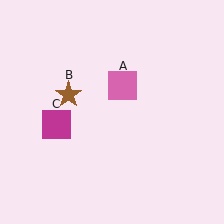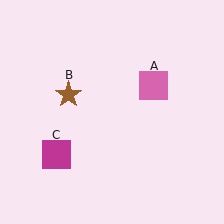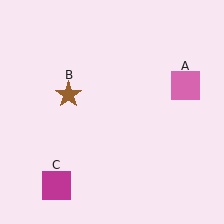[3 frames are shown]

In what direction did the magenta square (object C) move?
The magenta square (object C) moved down.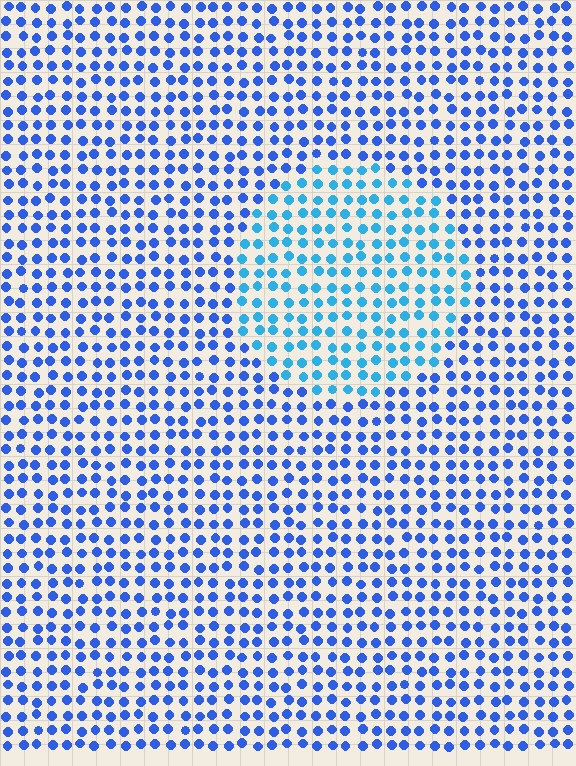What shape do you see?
I see a circle.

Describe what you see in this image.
The image is filled with small blue elements in a uniform arrangement. A circle-shaped region is visible where the elements are tinted to a slightly different hue, forming a subtle color boundary.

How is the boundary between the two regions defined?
The boundary is defined purely by a slight shift in hue (about 28 degrees). Spacing, size, and orientation are identical on both sides.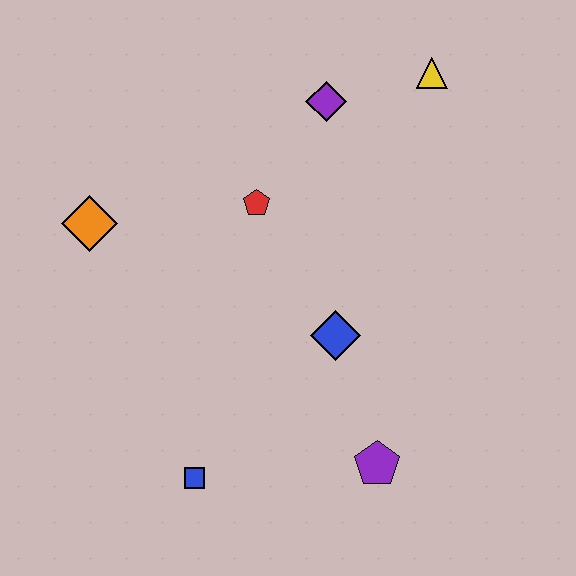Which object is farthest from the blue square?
The yellow triangle is farthest from the blue square.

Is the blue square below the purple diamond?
Yes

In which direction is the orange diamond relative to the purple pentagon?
The orange diamond is to the left of the purple pentagon.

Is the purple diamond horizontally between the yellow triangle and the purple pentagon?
No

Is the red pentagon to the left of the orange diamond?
No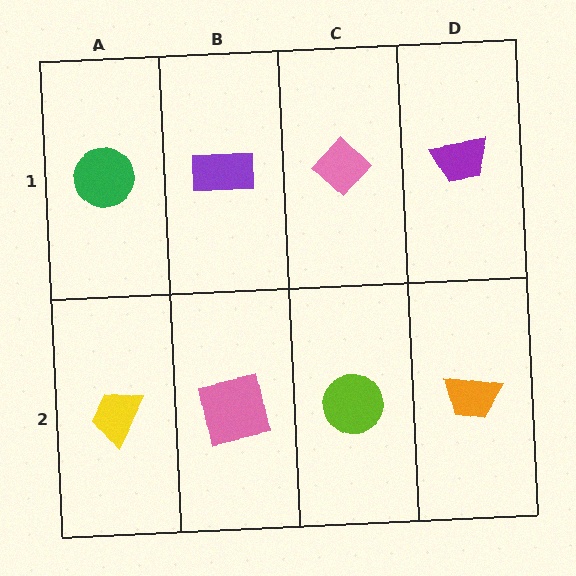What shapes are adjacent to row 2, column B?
A purple rectangle (row 1, column B), a yellow trapezoid (row 2, column A), a lime circle (row 2, column C).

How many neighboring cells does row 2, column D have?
2.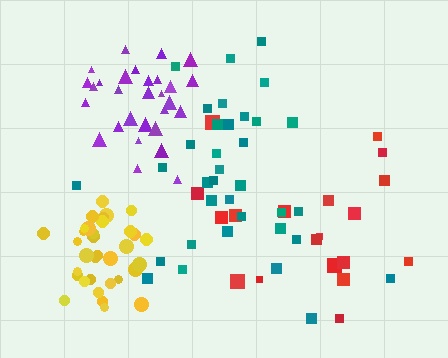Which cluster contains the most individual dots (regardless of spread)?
Yellow (35).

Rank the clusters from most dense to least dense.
yellow, purple, teal, red.